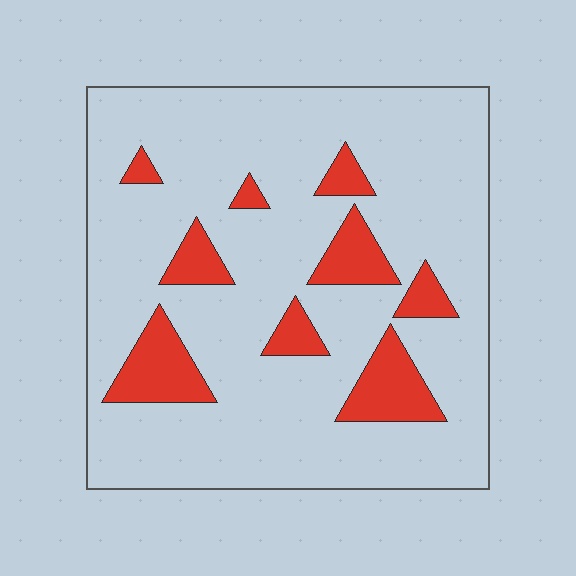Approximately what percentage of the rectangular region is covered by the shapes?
Approximately 15%.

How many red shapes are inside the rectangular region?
9.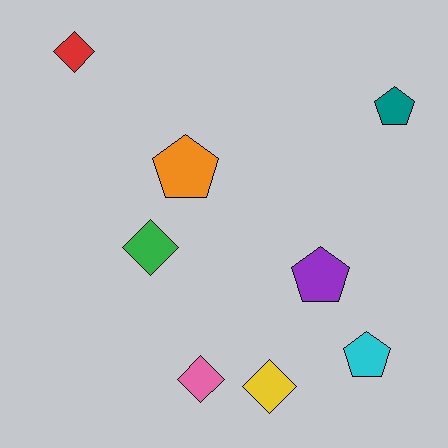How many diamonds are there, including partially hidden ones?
There are 4 diamonds.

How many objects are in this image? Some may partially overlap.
There are 8 objects.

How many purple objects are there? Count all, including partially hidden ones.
There is 1 purple object.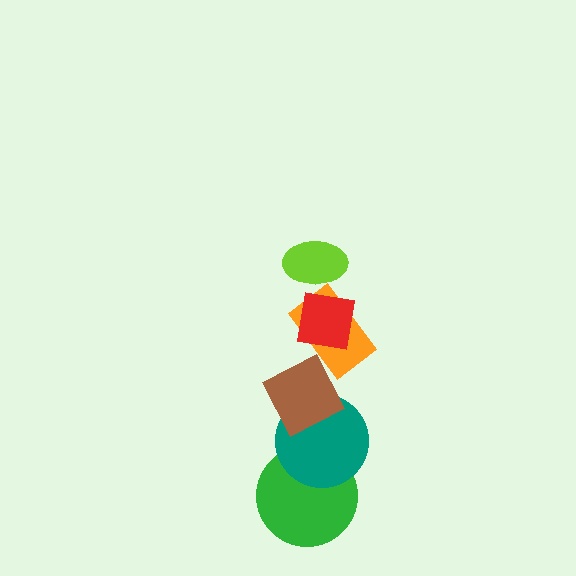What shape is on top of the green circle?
The teal circle is on top of the green circle.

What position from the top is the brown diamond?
The brown diamond is 4th from the top.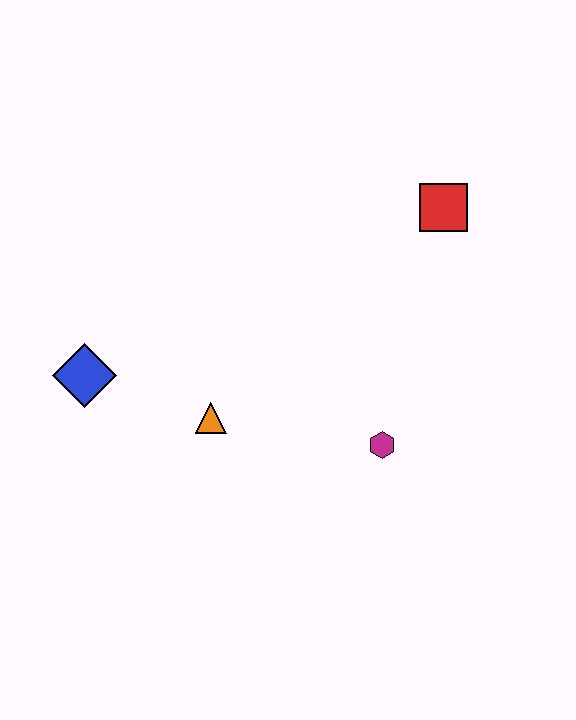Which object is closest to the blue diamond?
The orange triangle is closest to the blue diamond.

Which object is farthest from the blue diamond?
The red square is farthest from the blue diamond.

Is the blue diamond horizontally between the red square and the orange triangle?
No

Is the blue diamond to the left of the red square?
Yes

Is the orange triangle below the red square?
Yes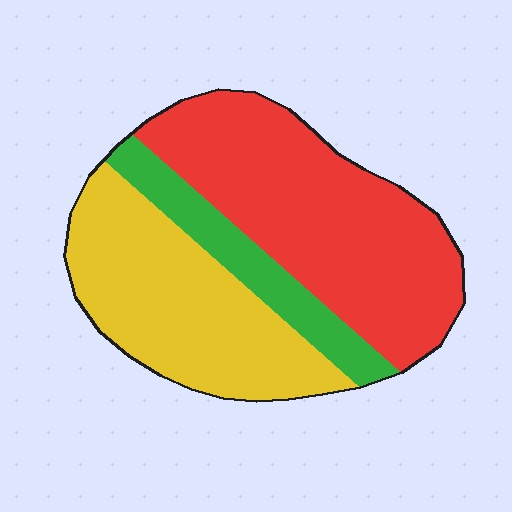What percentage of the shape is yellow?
Yellow covers roughly 35% of the shape.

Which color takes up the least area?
Green, at roughly 15%.